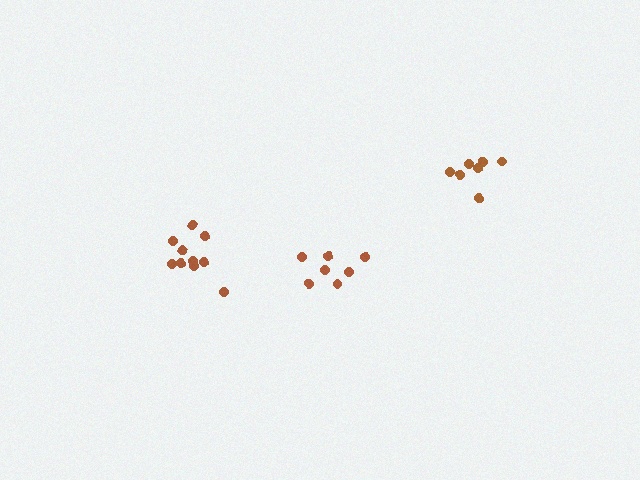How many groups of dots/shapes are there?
There are 3 groups.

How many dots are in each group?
Group 1: 7 dots, Group 2: 10 dots, Group 3: 7 dots (24 total).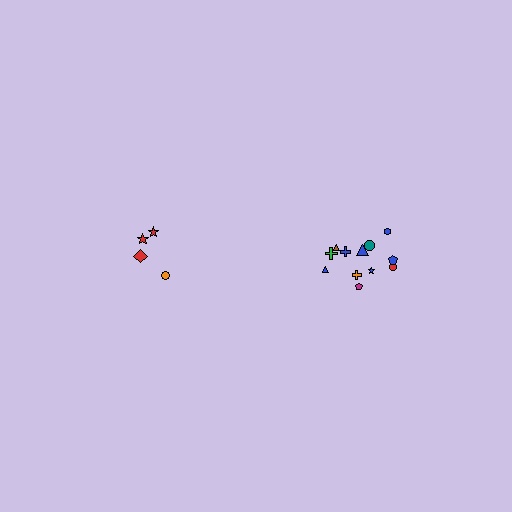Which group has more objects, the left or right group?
The right group.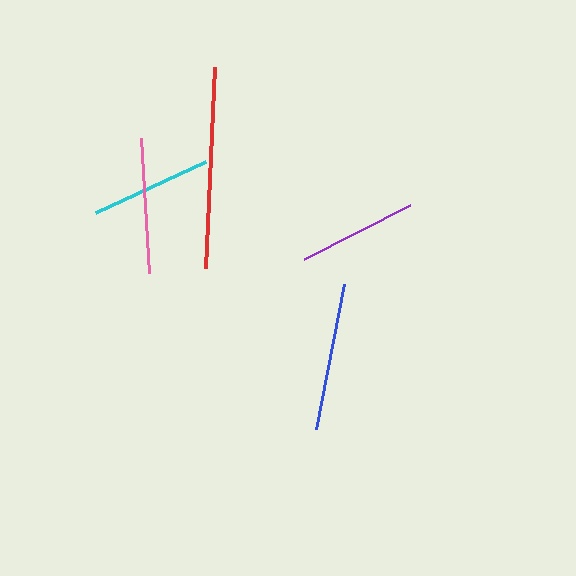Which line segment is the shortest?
The purple line is the shortest at approximately 119 pixels.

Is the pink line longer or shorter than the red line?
The red line is longer than the pink line.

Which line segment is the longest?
The red line is the longest at approximately 201 pixels.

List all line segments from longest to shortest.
From longest to shortest: red, blue, pink, cyan, purple.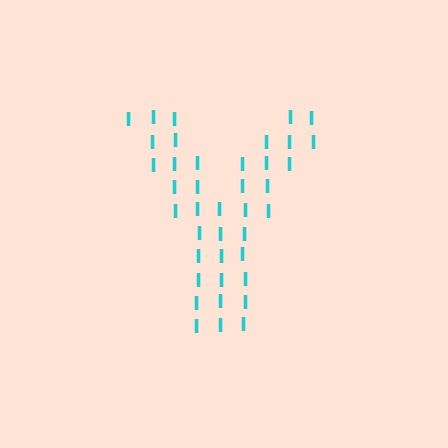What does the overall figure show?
The overall figure shows the letter Y.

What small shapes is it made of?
It is made of small letter I's.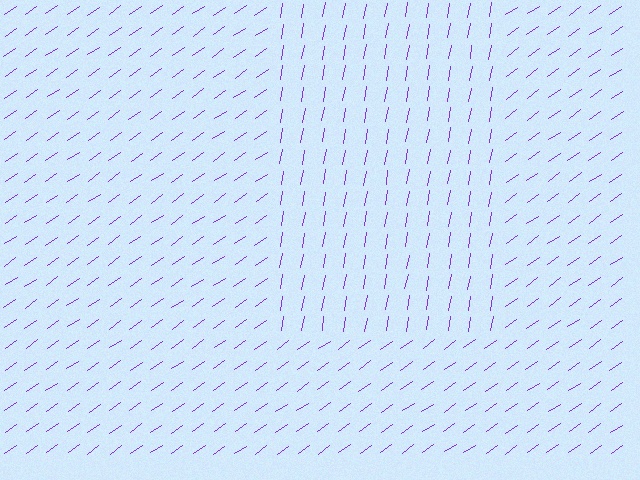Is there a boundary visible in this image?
Yes, there is a texture boundary formed by a change in line orientation.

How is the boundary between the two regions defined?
The boundary is defined purely by a change in line orientation (approximately 45 degrees difference). All lines are the same color and thickness.